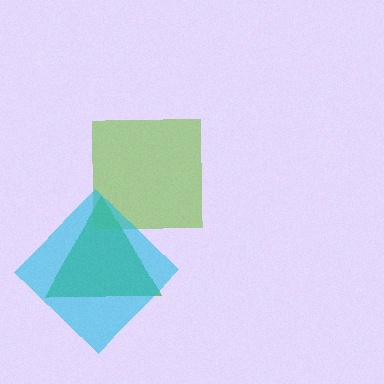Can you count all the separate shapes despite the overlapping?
Yes, there are 3 separate shapes.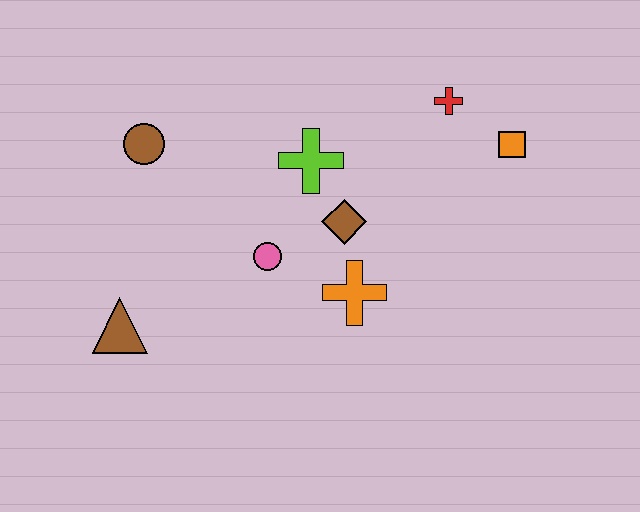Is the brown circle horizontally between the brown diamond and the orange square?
No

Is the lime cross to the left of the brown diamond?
Yes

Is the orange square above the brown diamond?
Yes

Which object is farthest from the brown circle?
The orange square is farthest from the brown circle.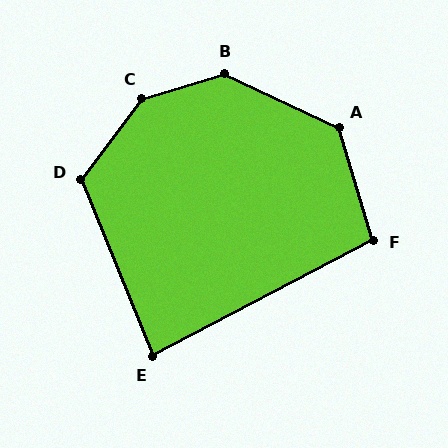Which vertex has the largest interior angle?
C, at approximately 143 degrees.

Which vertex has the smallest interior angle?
E, at approximately 85 degrees.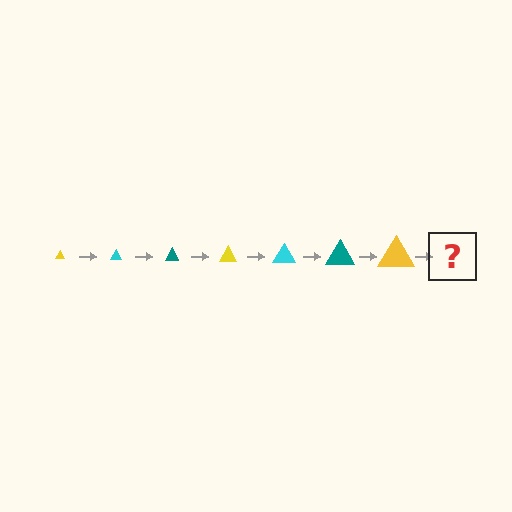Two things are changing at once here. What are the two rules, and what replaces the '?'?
The two rules are that the triangle grows larger each step and the color cycles through yellow, cyan, and teal. The '?' should be a cyan triangle, larger than the previous one.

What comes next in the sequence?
The next element should be a cyan triangle, larger than the previous one.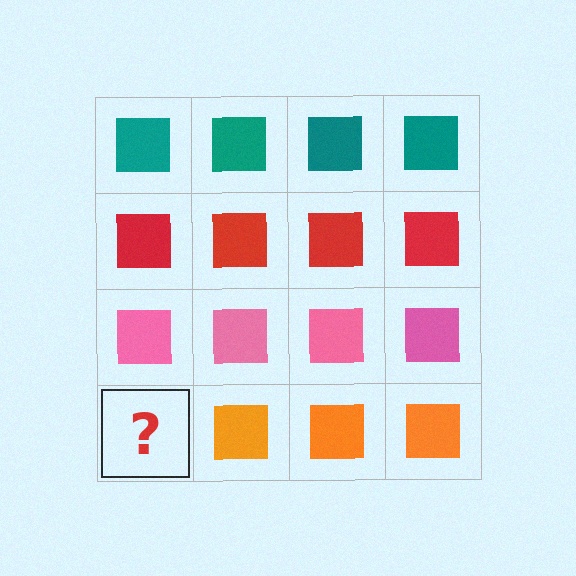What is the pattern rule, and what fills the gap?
The rule is that each row has a consistent color. The gap should be filled with an orange square.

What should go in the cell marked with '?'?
The missing cell should contain an orange square.